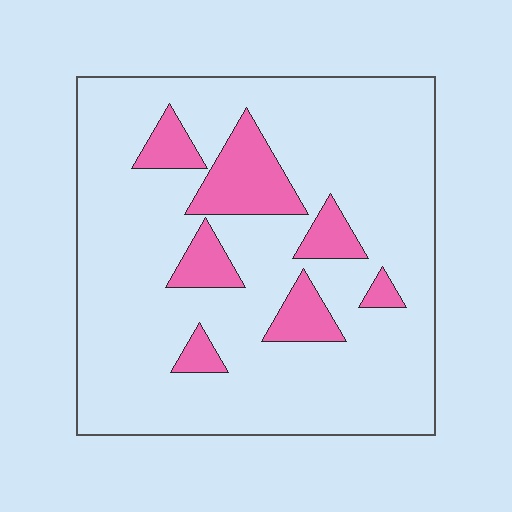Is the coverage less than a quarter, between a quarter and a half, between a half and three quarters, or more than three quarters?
Less than a quarter.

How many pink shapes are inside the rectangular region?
7.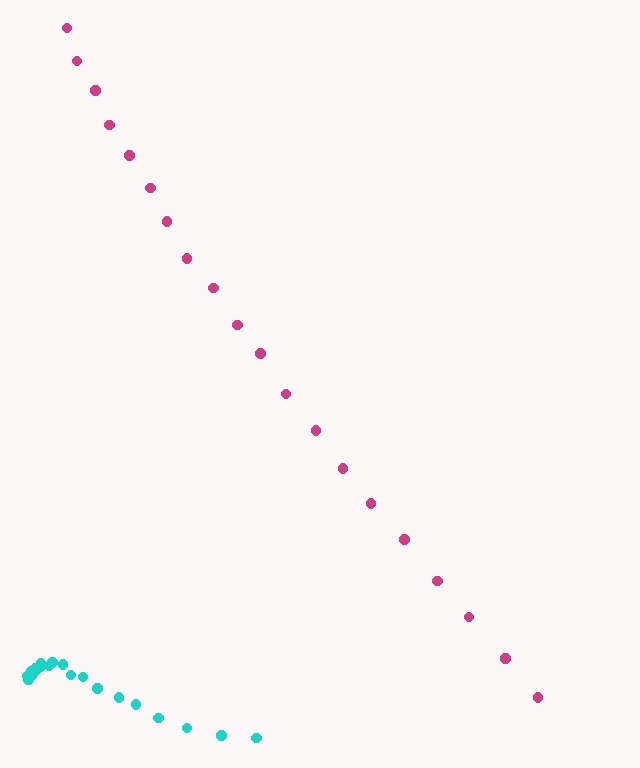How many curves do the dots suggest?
There are 2 distinct paths.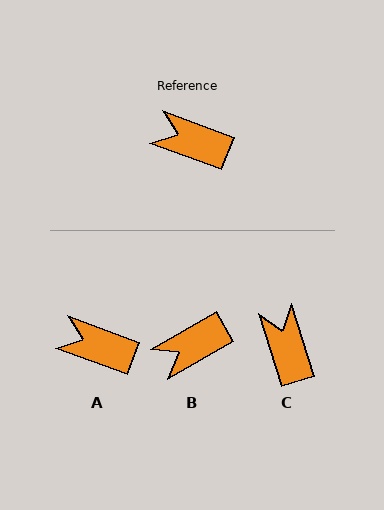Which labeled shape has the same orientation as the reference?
A.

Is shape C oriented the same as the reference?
No, it is off by about 53 degrees.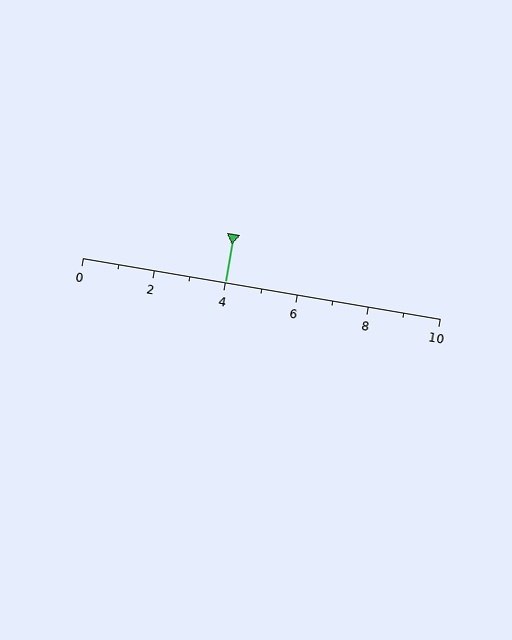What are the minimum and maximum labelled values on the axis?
The axis runs from 0 to 10.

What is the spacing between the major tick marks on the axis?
The major ticks are spaced 2 apart.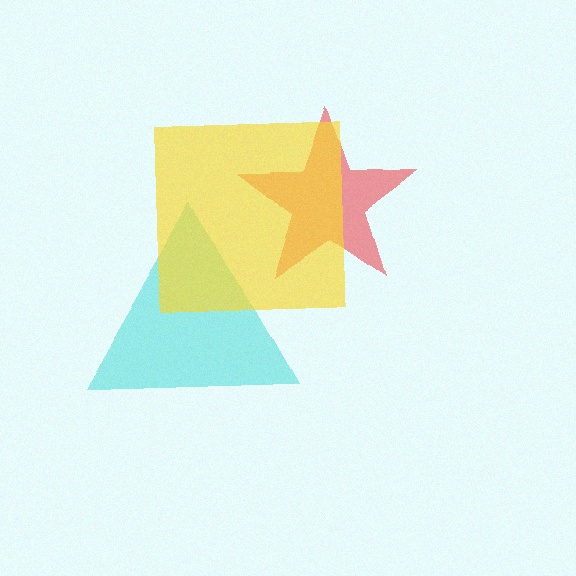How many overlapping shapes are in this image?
There are 3 overlapping shapes in the image.